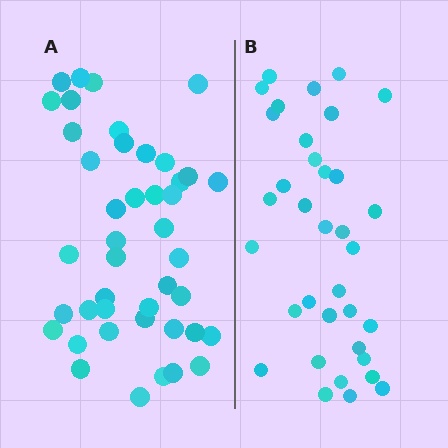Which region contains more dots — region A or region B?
Region A (the left region) has more dots.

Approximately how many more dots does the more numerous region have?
Region A has roughly 8 or so more dots than region B.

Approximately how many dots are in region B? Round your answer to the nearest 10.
About 40 dots. (The exact count is 35, which rounds to 40.)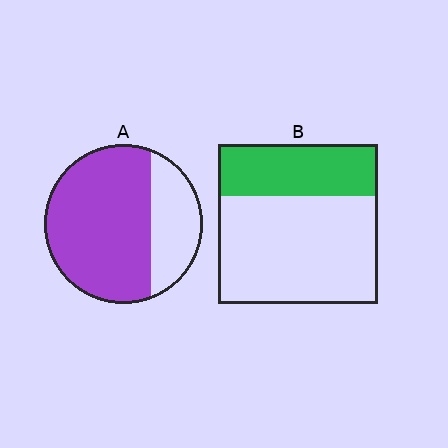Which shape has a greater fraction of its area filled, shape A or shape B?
Shape A.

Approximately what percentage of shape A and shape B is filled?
A is approximately 70% and B is approximately 30%.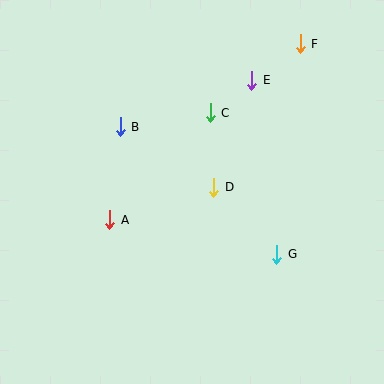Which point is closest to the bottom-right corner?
Point G is closest to the bottom-right corner.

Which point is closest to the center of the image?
Point D at (214, 187) is closest to the center.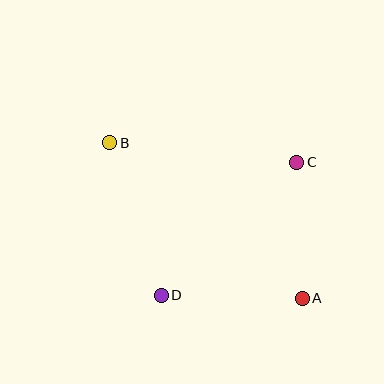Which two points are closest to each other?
Points A and C are closest to each other.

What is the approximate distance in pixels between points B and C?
The distance between B and C is approximately 188 pixels.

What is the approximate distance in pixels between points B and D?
The distance between B and D is approximately 161 pixels.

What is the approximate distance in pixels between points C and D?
The distance between C and D is approximately 190 pixels.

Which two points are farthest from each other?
Points A and B are farthest from each other.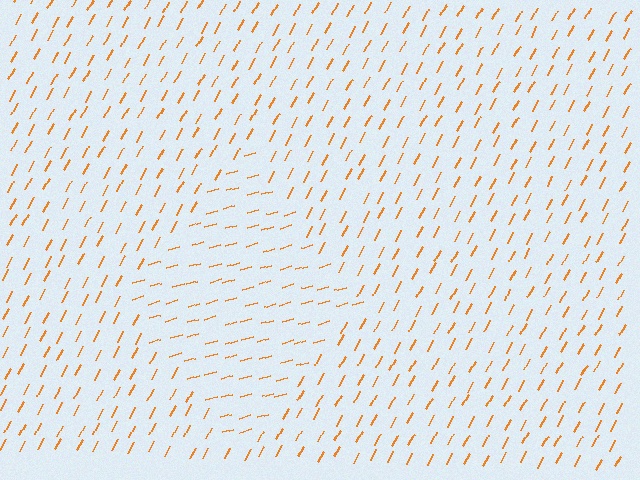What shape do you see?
I see a diamond.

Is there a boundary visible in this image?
Yes, there is a texture boundary formed by a change in line orientation.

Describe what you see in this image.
The image is filled with small orange line segments. A diamond region in the image has lines oriented differently from the surrounding lines, creating a visible texture boundary.